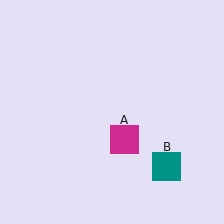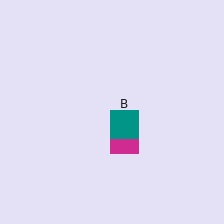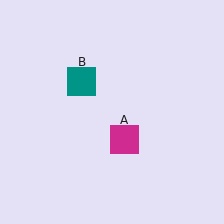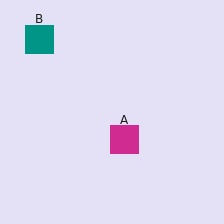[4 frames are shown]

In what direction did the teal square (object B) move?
The teal square (object B) moved up and to the left.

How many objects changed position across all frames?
1 object changed position: teal square (object B).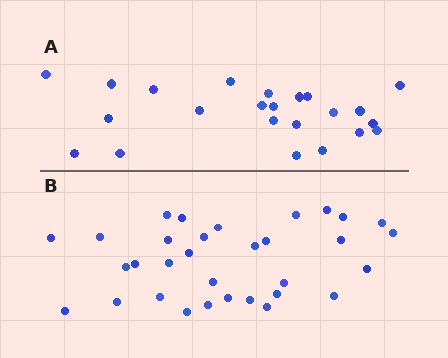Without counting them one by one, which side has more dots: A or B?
Region B (the bottom region) has more dots.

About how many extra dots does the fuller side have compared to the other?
Region B has roughly 8 or so more dots than region A.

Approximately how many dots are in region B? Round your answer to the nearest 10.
About 30 dots. (The exact count is 32, which rounds to 30.)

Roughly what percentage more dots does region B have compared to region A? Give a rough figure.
About 40% more.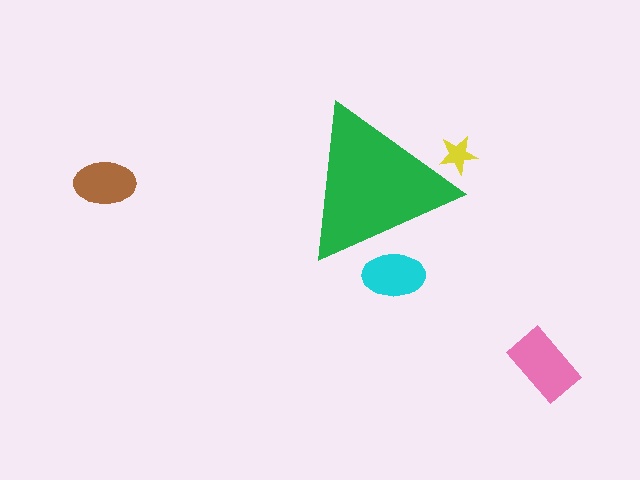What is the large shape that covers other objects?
A green triangle.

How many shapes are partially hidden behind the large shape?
2 shapes are partially hidden.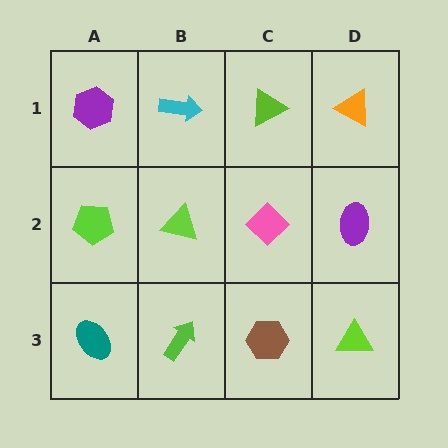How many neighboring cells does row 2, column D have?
3.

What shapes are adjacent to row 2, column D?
An orange triangle (row 1, column D), a lime triangle (row 3, column D), a pink diamond (row 2, column C).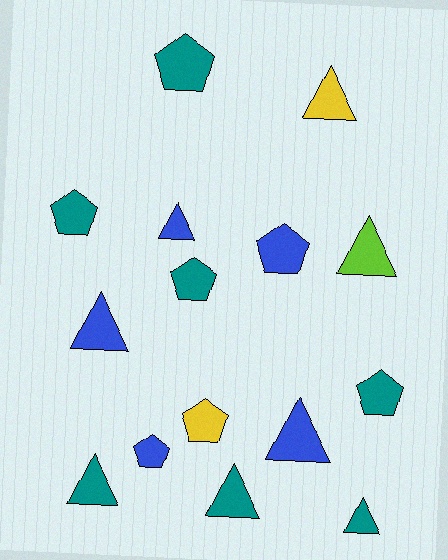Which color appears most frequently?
Teal, with 7 objects.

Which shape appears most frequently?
Triangle, with 8 objects.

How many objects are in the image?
There are 15 objects.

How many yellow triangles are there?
There is 1 yellow triangle.